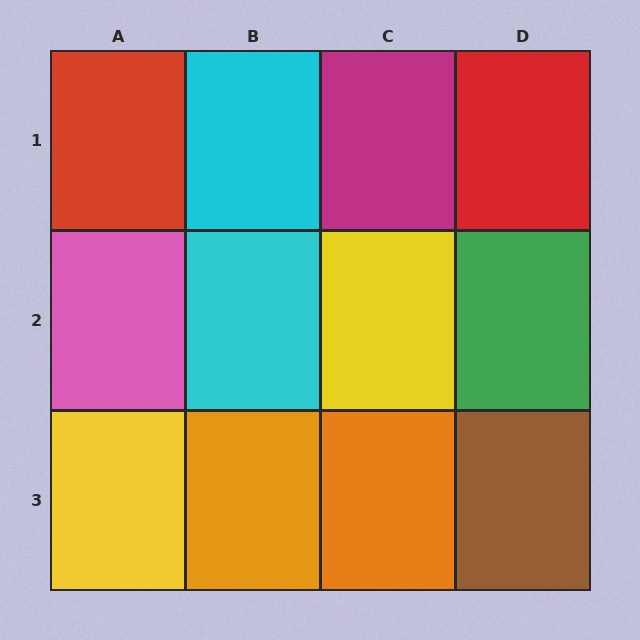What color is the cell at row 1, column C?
Magenta.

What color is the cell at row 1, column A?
Red.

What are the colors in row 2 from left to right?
Pink, cyan, yellow, green.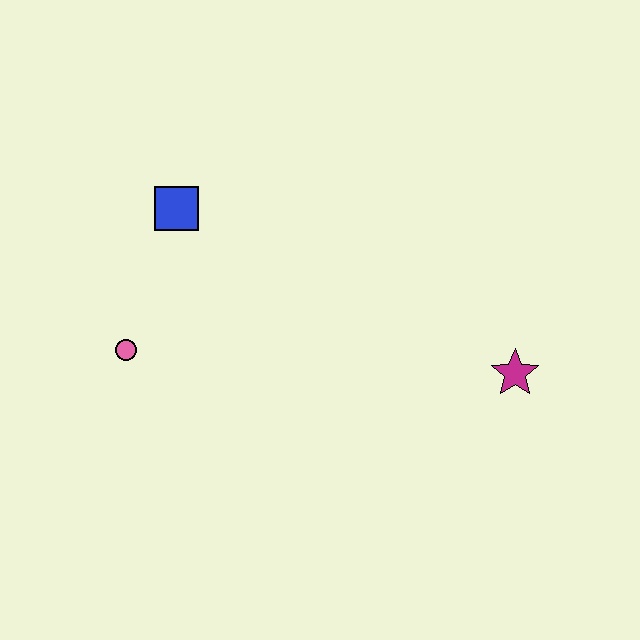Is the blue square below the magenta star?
No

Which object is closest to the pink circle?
The blue square is closest to the pink circle.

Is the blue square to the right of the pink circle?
Yes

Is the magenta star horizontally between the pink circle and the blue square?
No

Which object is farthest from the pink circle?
The magenta star is farthest from the pink circle.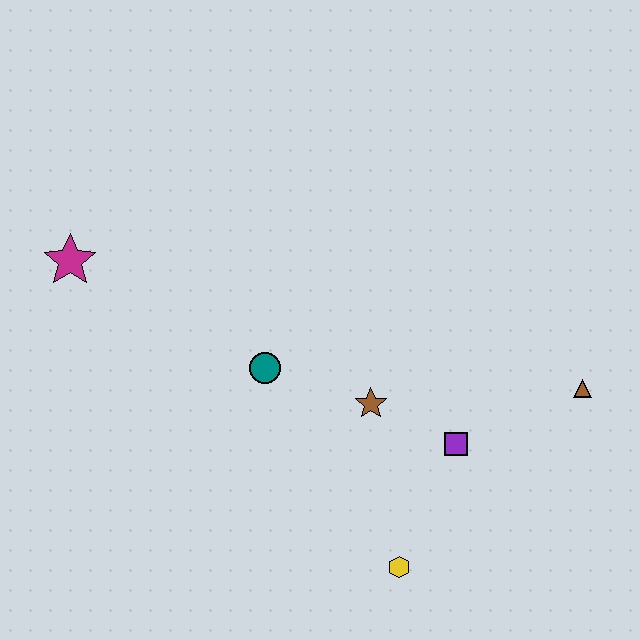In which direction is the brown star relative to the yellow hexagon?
The brown star is above the yellow hexagon.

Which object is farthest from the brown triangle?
The magenta star is farthest from the brown triangle.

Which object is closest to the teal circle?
The brown star is closest to the teal circle.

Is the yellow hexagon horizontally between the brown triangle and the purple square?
No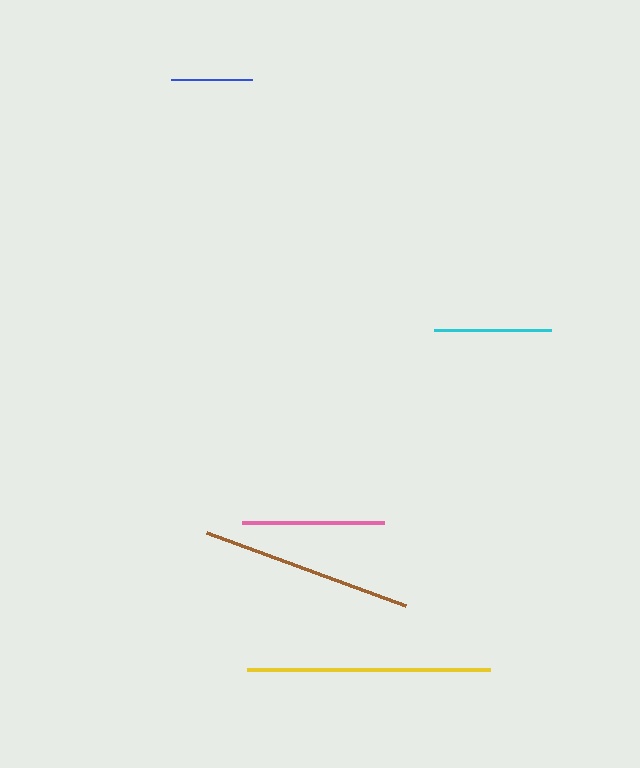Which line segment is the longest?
The yellow line is the longest at approximately 244 pixels.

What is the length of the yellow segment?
The yellow segment is approximately 244 pixels long.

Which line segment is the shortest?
The blue line is the shortest at approximately 81 pixels.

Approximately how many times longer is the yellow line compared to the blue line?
The yellow line is approximately 3.0 times the length of the blue line.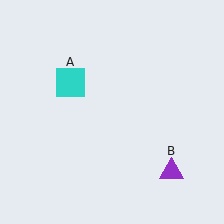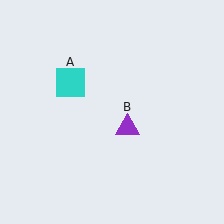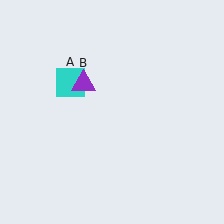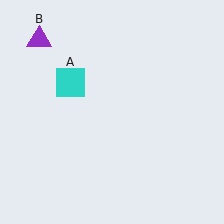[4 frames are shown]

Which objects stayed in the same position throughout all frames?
Cyan square (object A) remained stationary.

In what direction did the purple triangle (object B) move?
The purple triangle (object B) moved up and to the left.